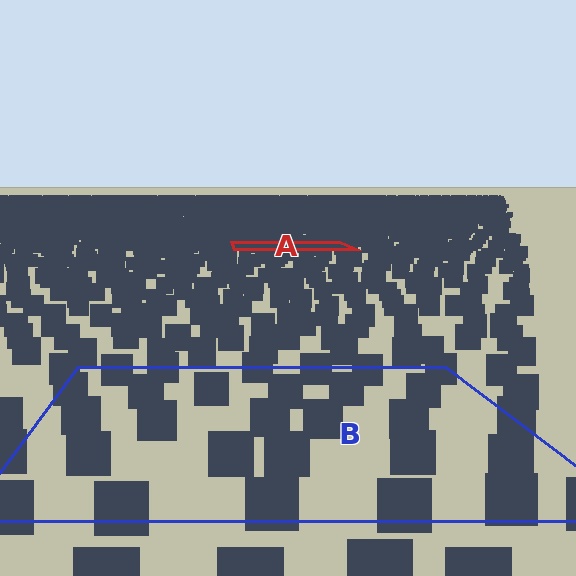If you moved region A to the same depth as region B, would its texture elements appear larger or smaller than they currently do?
They would appear larger. At a closer depth, the same texture elements are projected at a bigger on-screen size.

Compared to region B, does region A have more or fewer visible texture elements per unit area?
Region A has more texture elements per unit area — they are packed more densely because it is farther away.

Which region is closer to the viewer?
Region B is closer. The texture elements there are larger and more spread out.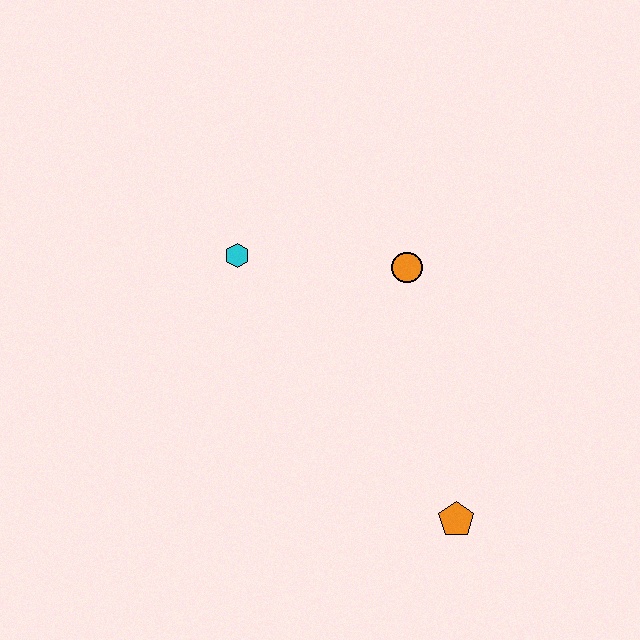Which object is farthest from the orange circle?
The orange pentagon is farthest from the orange circle.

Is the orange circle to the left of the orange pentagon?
Yes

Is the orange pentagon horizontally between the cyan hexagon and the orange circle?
No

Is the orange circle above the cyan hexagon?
No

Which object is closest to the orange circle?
The cyan hexagon is closest to the orange circle.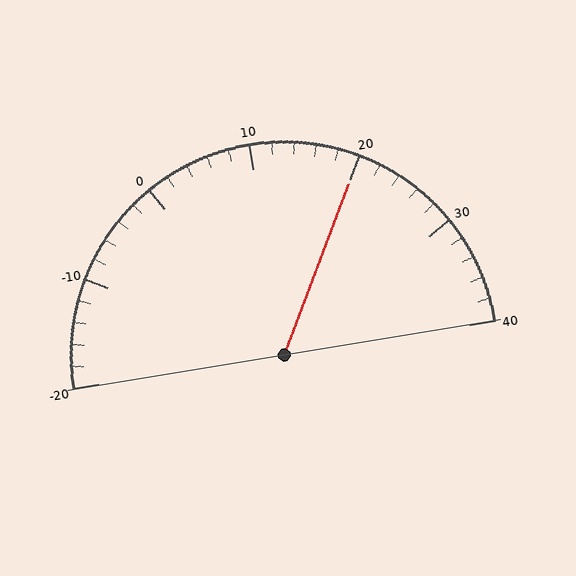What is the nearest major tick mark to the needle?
The nearest major tick mark is 20.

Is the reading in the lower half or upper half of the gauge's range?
The reading is in the upper half of the range (-20 to 40).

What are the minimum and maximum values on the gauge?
The gauge ranges from -20 to 40.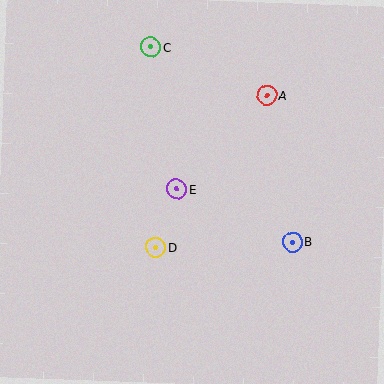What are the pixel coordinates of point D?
Point D is at (156, 248).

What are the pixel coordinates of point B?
Point B is at (293, 242).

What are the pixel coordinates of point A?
Point A is at (267, 95).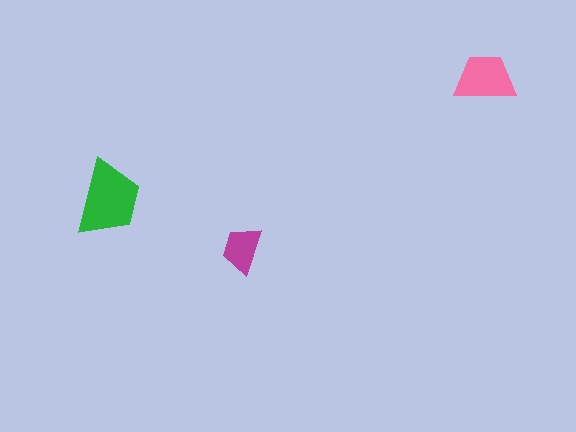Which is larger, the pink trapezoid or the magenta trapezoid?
The pink one.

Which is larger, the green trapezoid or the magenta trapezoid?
The green one.